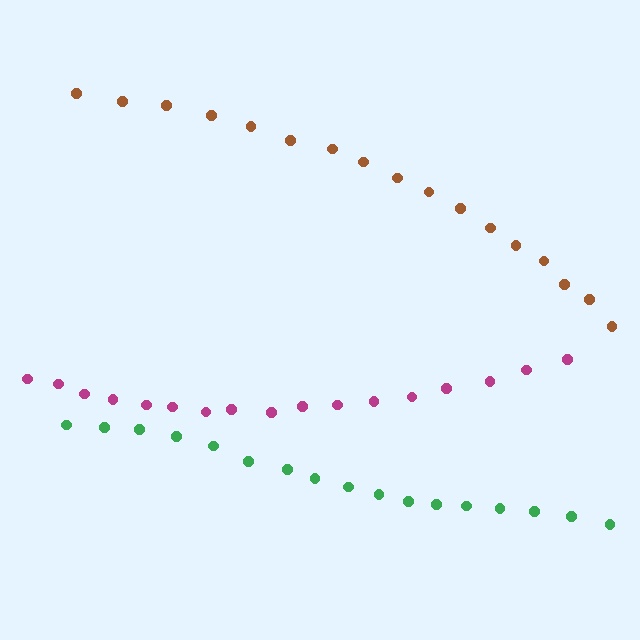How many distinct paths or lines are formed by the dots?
There are 3 distinct paths.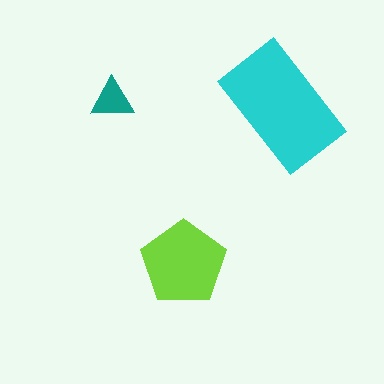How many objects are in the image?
There are 3 objects in the image.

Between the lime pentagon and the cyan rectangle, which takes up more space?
The cyan rectangle.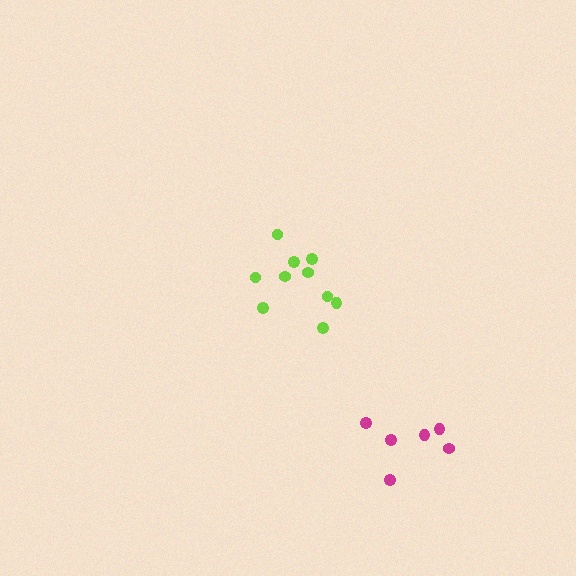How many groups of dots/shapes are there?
There are 2 groups.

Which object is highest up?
The lime cluster is topmost.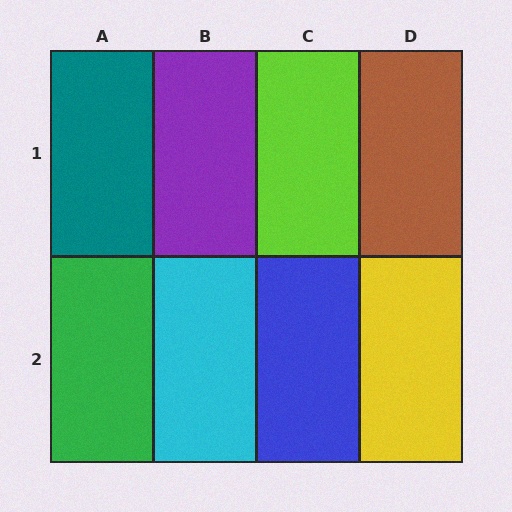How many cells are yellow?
1 cell is yellow.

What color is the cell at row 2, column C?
Blue.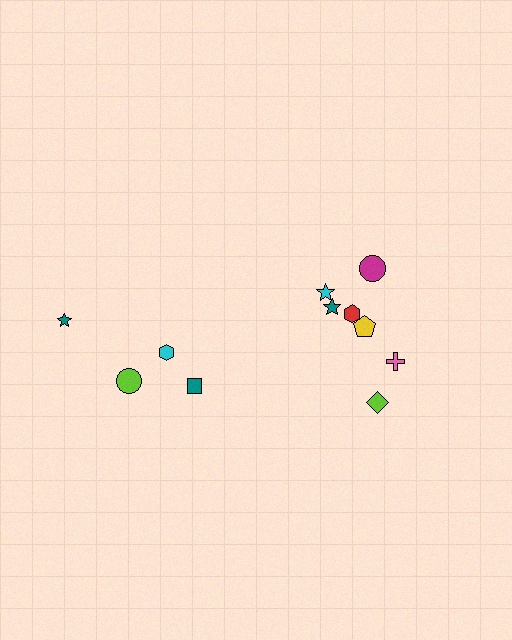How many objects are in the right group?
There are 7 objects.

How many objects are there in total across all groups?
There are 11 objects.